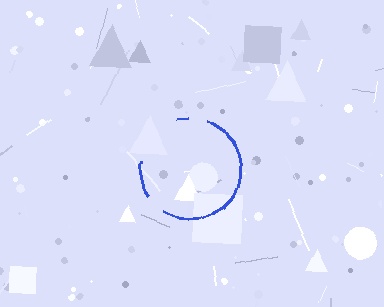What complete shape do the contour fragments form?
The contour fragments form a circle.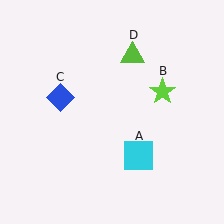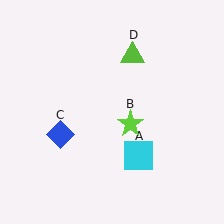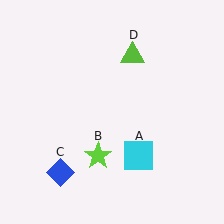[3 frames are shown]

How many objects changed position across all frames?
2 objects changed position: lime star (object B), blue diamond (object C).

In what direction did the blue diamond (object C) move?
The blue diamond (object C) moved down.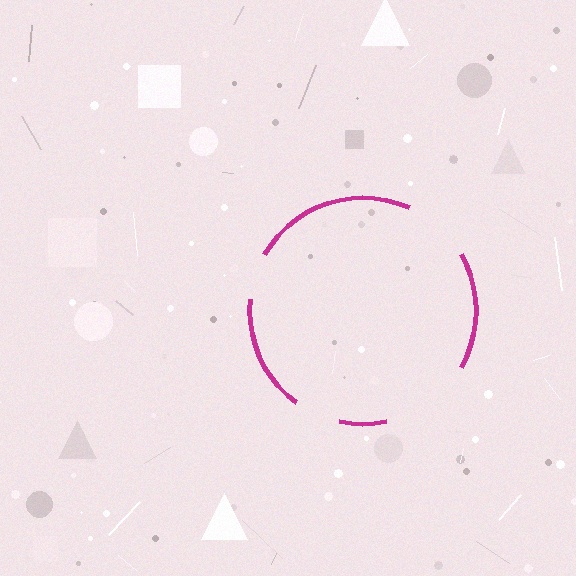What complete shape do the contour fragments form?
The contour fragments form a circle.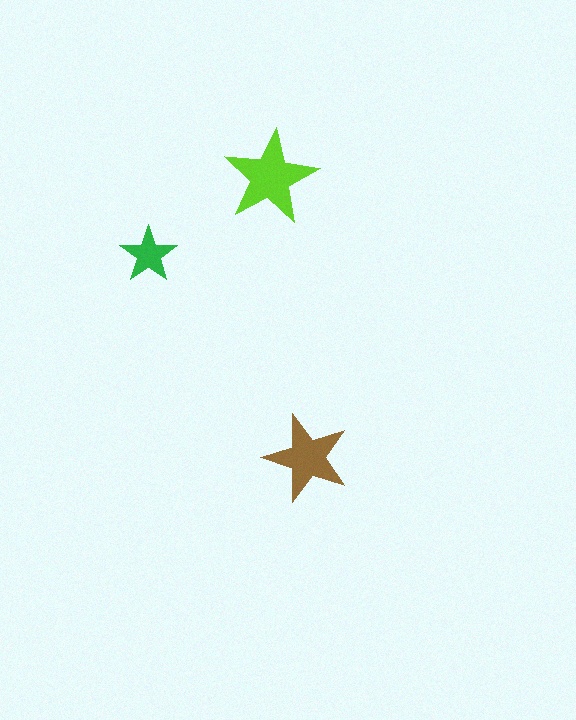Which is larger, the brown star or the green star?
The brown one.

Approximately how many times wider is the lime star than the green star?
About 1.5 times wider.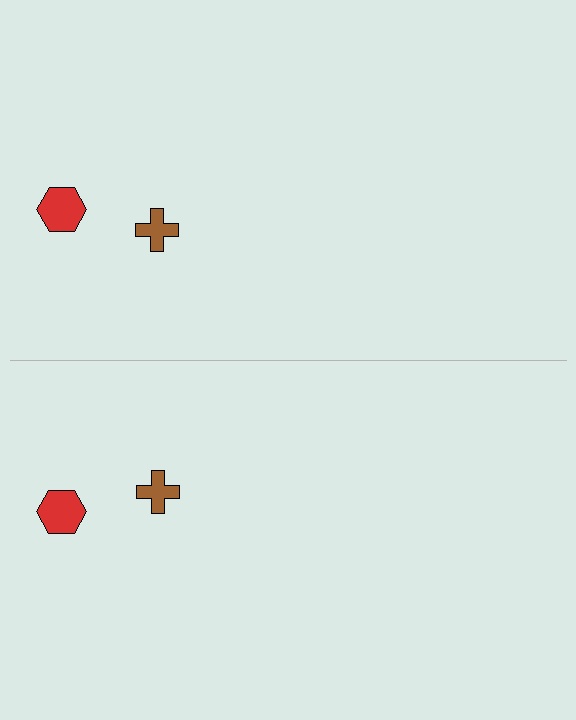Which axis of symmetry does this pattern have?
The pattern has a horizontal axis of symmetry running through the center of the image.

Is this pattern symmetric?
Yes, this pattern has bilateral (reflection) symmetry.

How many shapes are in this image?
There are 4 shapes in this image.